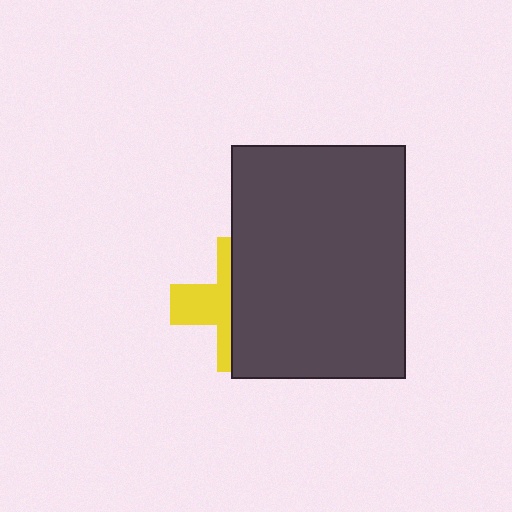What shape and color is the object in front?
The object in front is a dark gray rectangle.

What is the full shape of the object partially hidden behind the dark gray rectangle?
The partially hidden object is a yellow cross.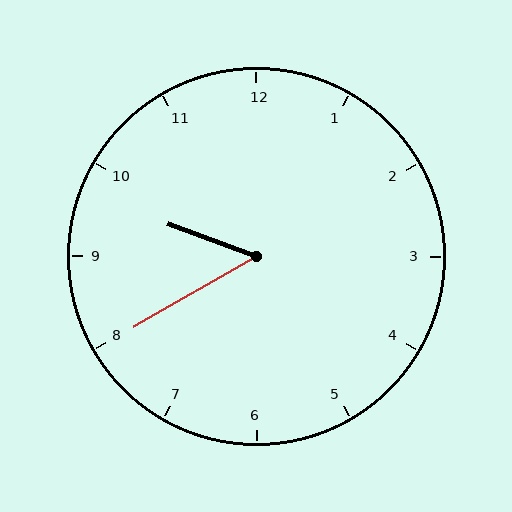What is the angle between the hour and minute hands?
Approximately 50 degrees.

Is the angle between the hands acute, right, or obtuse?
It is acute.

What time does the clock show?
9:40.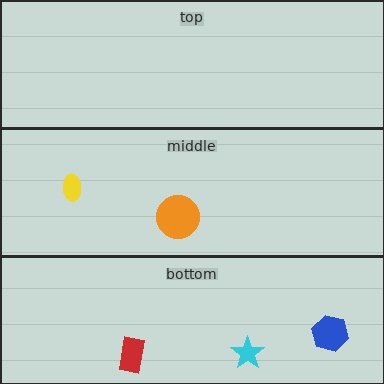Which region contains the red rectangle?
The bottom region.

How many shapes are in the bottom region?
3.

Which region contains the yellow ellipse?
The middle region.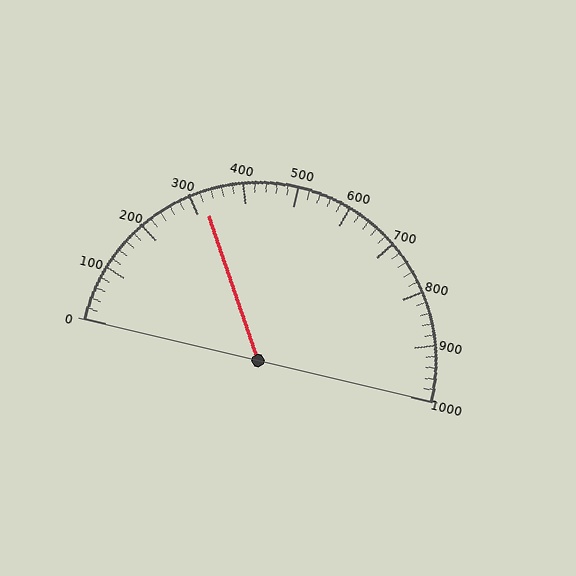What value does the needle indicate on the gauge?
The needle indicates approximately 320.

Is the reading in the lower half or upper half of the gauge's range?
The reading is in the lower half of the range (0 to 1000).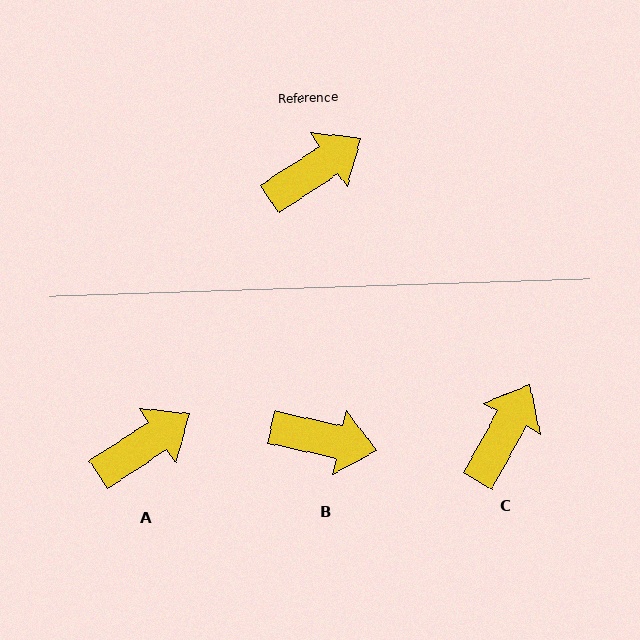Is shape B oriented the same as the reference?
No, it is off by about 46 degrees.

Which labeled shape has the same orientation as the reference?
A.